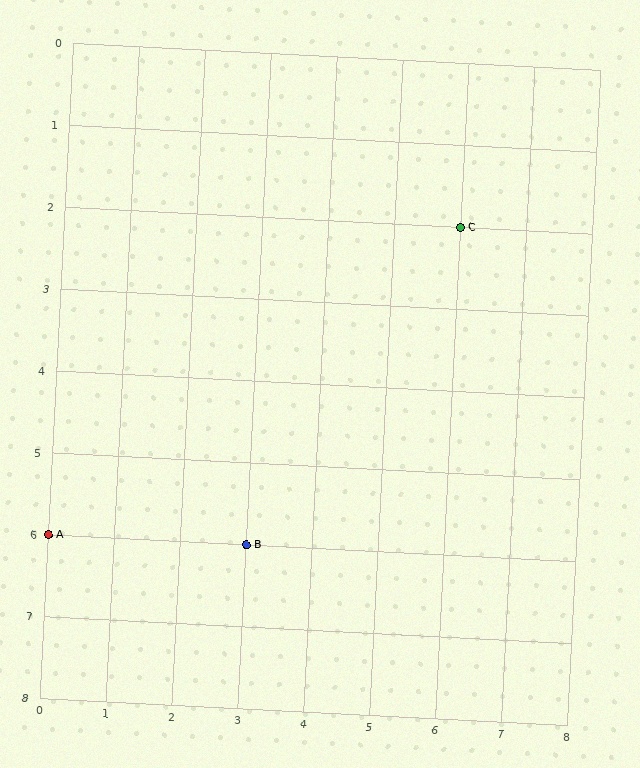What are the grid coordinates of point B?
Point B is at grid coordinates (3, 6).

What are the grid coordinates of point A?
Point A is at grid coordinates (0, 6).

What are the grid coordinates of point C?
Point C is at grid coordinates (6, 2).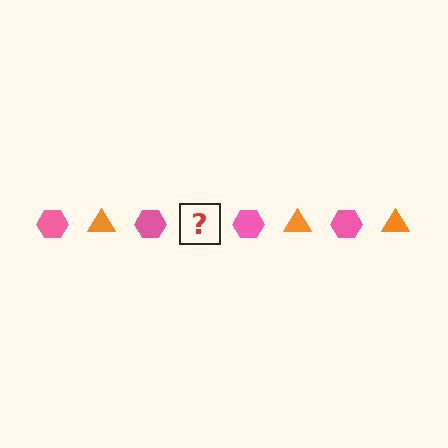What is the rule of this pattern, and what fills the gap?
The rule is that the pattern alternates between pink hexagon and orange triangle. The gap should be filled with an orange triangle.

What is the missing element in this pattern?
The missing element is an orange triangle.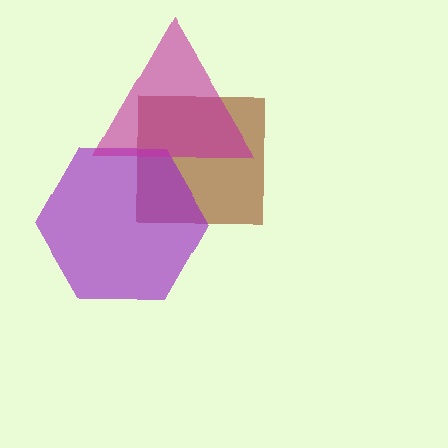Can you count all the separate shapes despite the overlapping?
Yes, there are 3 separate shapes.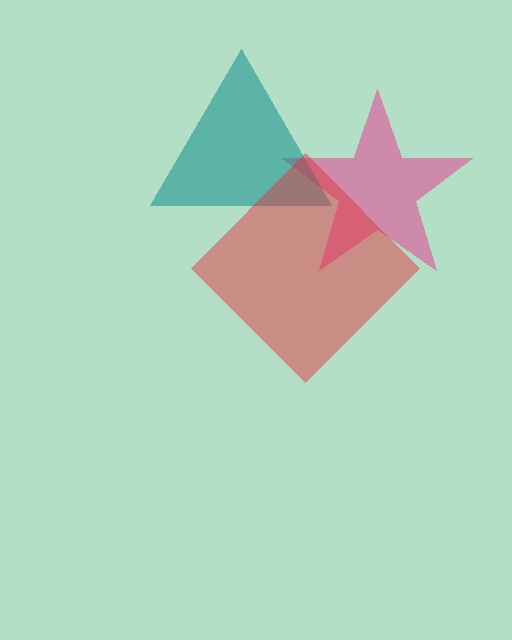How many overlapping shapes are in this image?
There are 3 overlapping shapes in the image.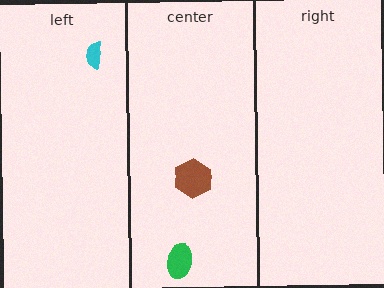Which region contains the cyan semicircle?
The left region.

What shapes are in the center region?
The brown hexagon, the green ellipse.